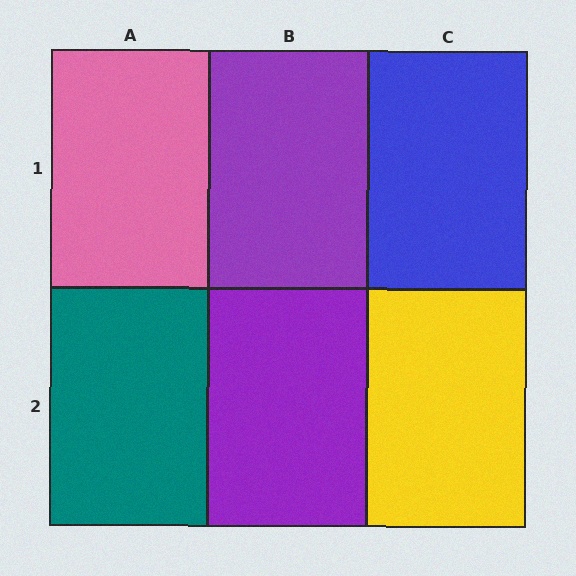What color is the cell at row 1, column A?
Pink.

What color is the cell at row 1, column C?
Blue.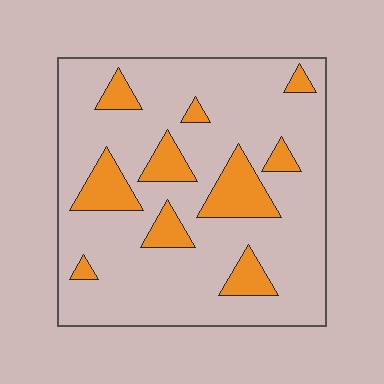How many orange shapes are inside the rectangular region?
10.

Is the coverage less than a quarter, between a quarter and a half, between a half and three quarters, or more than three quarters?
Less than a quarter.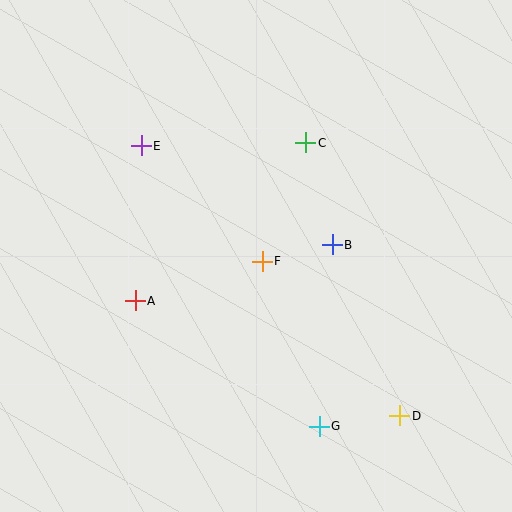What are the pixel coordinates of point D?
Point D is at (400, 416).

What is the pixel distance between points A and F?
The distance between A and F is 133 pixels.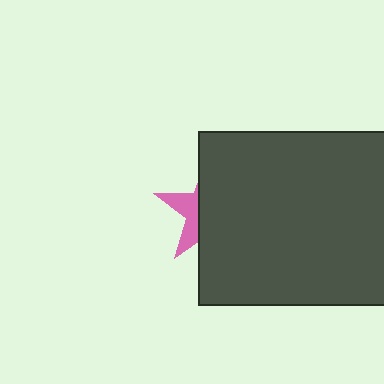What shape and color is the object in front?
The object in front is a dark gray rectangle.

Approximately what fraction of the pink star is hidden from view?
Roughly 69% of the pink star is hidden behind the dark gray rectangle.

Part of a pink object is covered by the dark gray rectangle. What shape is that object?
It is a star.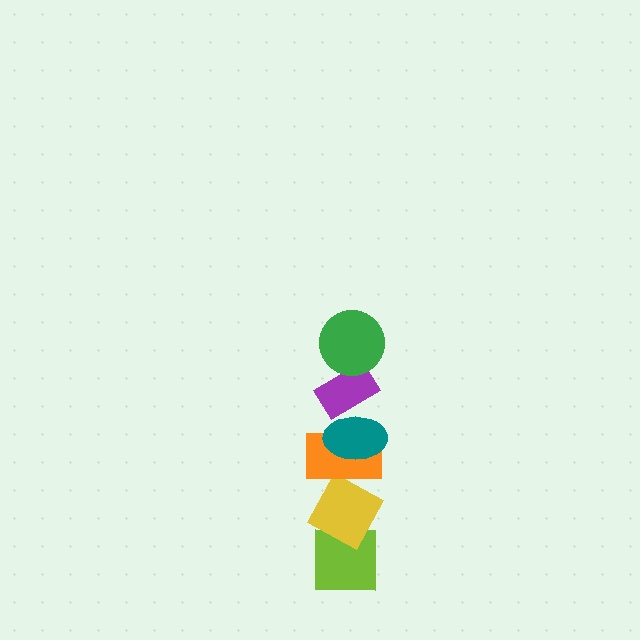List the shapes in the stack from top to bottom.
From top to bottom: the green circle, the purple rectangle, the teal ellipse, the orange rectangle, the yellow diamond, the lime square.